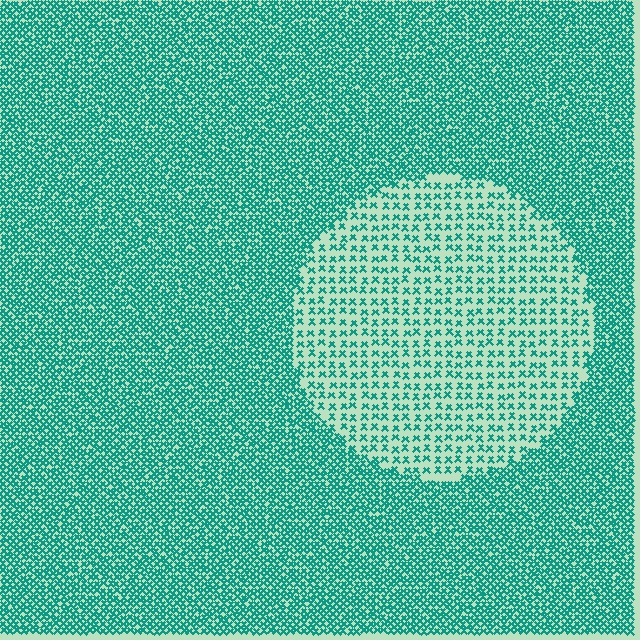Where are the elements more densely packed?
The elements are more densely packed outside the circle boundary.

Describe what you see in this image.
The image contains small teal elements arranged at two different densities. A circle-shaped region is visible where the elements are less densely packed than the surrounding area.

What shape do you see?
I see a circle.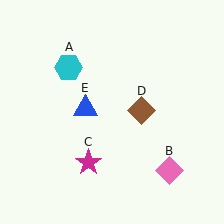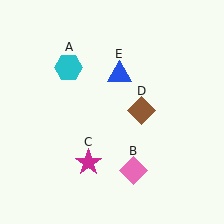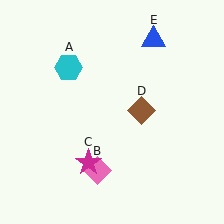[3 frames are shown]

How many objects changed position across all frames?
2 objects changed position: pink diamond (object B), blue triangle (object E).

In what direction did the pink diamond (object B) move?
The pink diamond (object B) moved left.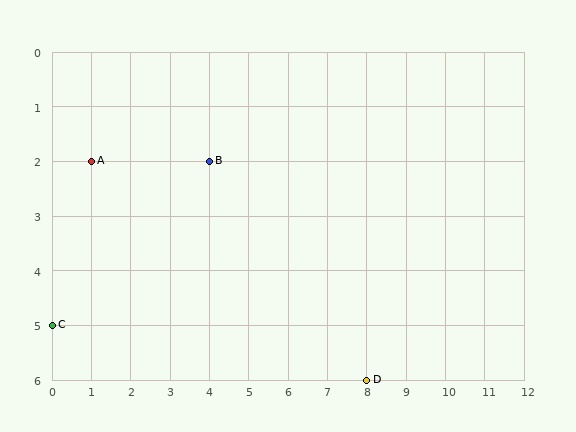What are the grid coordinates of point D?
Point D is at grid coordinates (8, 6).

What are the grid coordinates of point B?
Point B is at grid coordinates (4, 2).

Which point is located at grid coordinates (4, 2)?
Point B is at (4, 2).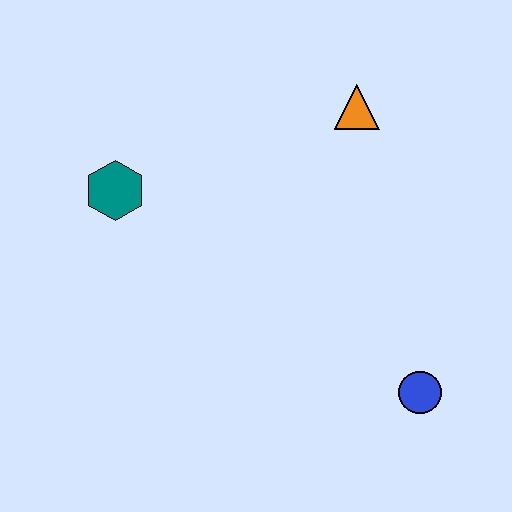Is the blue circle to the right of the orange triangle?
Yes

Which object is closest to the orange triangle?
The teal hexagon is closest to the orange triangle.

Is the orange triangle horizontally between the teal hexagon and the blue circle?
Yes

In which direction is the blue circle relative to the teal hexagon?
The blue circle is to the right of the teal hexagon.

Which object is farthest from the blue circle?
The teal hexagon is farthest from the blue circle.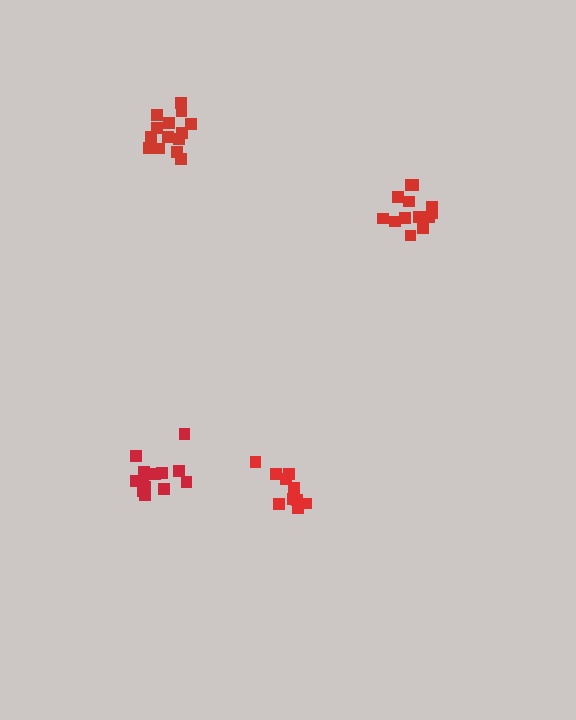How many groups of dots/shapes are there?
There are 4 groups.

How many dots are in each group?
Group 1: 13 dots, Group 2: 13 dots, Group 3: 10 dots, Group 4: 14 dots (50 total).